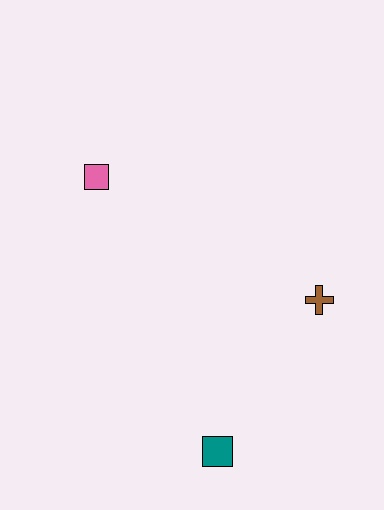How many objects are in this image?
There are 3 objects.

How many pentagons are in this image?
There are no pentagons.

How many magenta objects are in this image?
There are no magenta objects.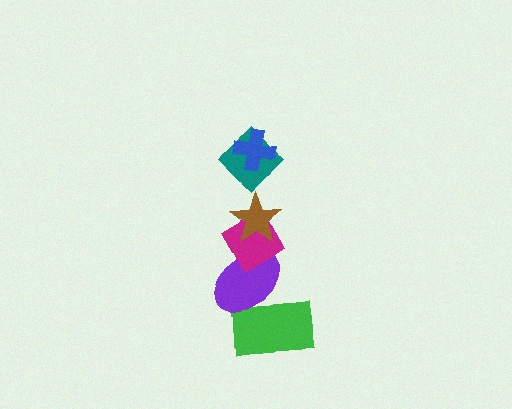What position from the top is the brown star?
The brown star is 3rd from the top.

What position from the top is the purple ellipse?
The purple ellipse is 5th from the top.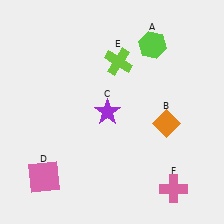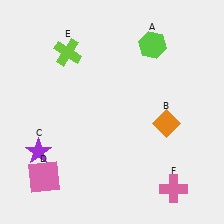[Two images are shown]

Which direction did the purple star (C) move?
The purple star (C) moved left.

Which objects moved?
The objects that moved are: the purple star (C), the lime cross (E).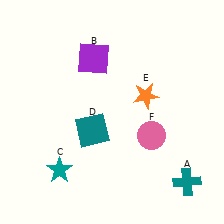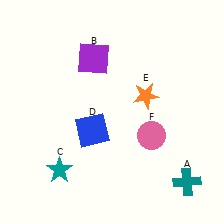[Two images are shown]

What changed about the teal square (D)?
In Image 1, D is teal. In Image 2, it changed to blue.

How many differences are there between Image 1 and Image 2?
There is 1 difference between the two images.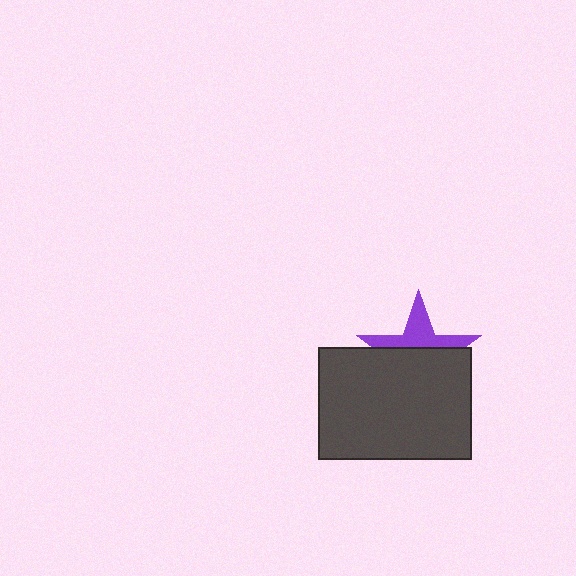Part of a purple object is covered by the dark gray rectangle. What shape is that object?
It is a star.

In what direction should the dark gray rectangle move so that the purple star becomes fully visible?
The dark gray rectangle should move down. That is the shortest direction to clear the overlap and leave the purple star fully visible.